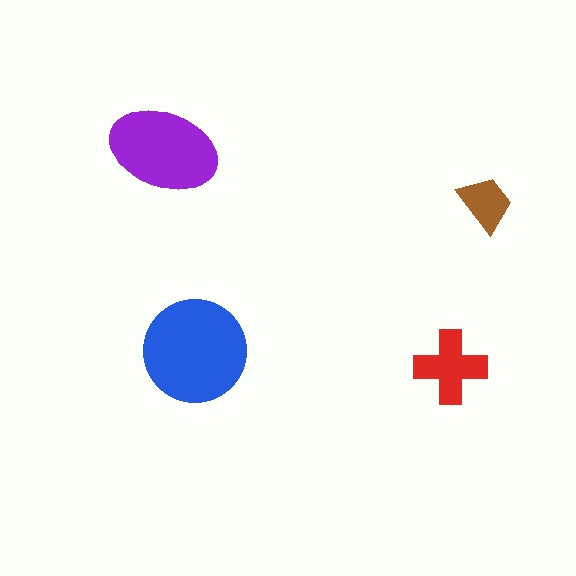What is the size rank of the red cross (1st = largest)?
3rd.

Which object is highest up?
The purple ellipse is topmost.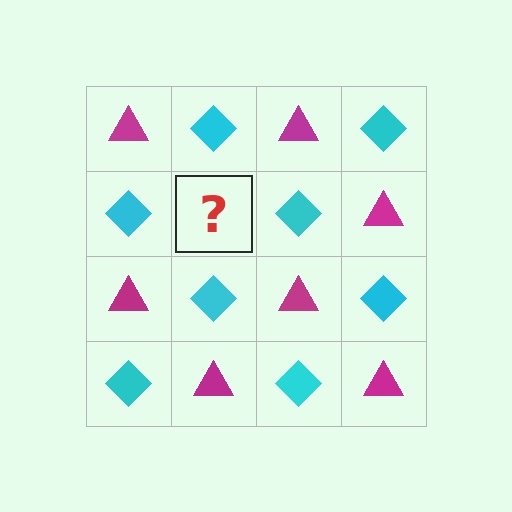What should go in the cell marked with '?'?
The missing cell should contain a magenta triangle.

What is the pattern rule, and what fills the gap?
The rule is that it alternates magenta triangle and cyan diamond in a checkerboard pattern. The gap should be filled with a magenta triangle.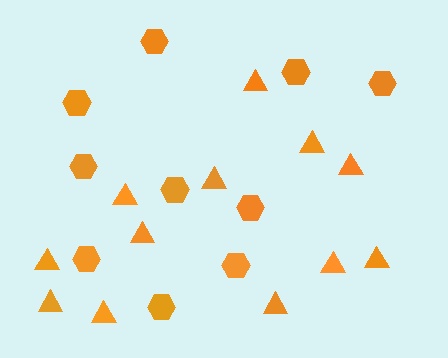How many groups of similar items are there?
There are 2 groups: one group of hexagons (10) and one group of triangles (12).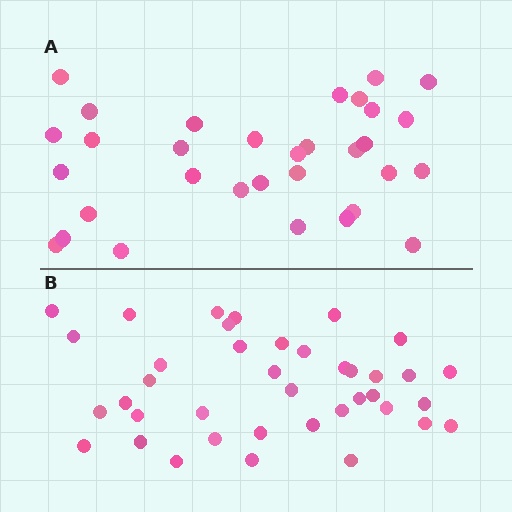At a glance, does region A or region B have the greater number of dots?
Region B (the bottom region) has more dots.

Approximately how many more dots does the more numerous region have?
Region B has roughly 8 or so more dots than region A.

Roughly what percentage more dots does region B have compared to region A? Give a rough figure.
About 20% more.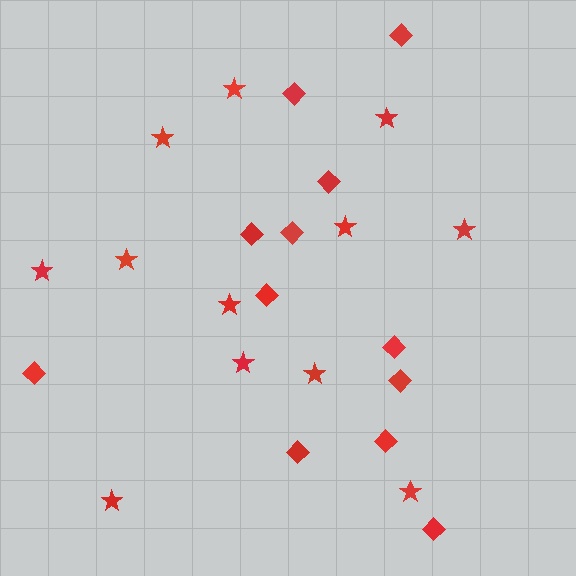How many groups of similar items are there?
There are 2 groups: one group of stars (12) and one group of diamonds (12).